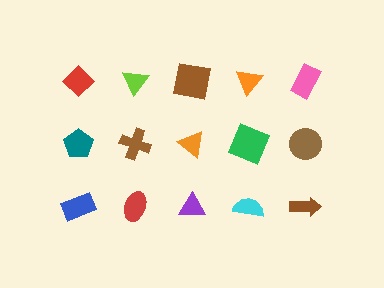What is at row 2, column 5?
A brown circle.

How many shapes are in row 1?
5 shapes.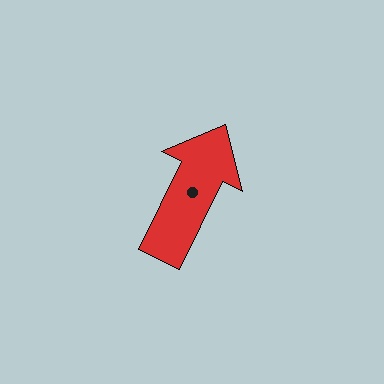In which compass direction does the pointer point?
Northeast.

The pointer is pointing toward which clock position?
Roughly 1 o'clock.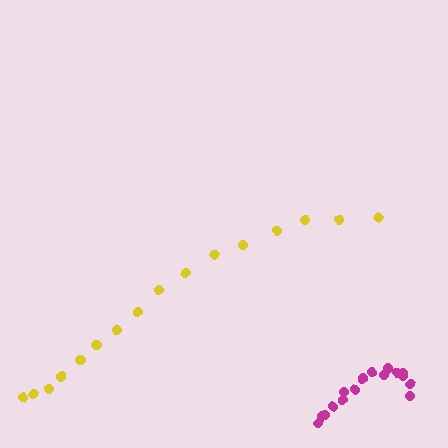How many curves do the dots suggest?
There are 2 distinct paths.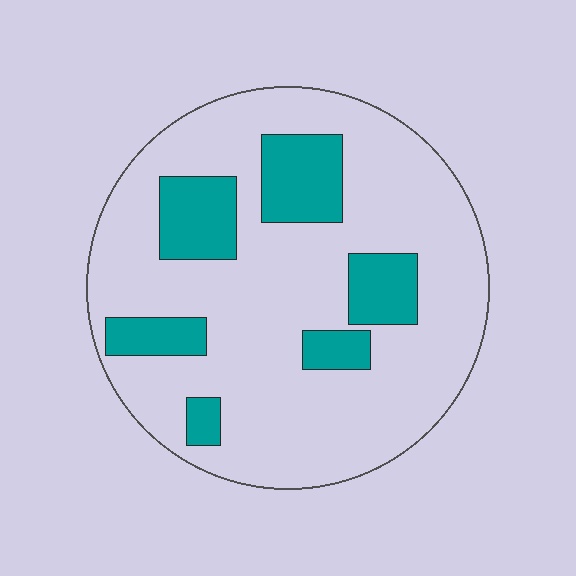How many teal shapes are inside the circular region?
6.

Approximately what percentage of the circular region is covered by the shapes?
Approximately 20%.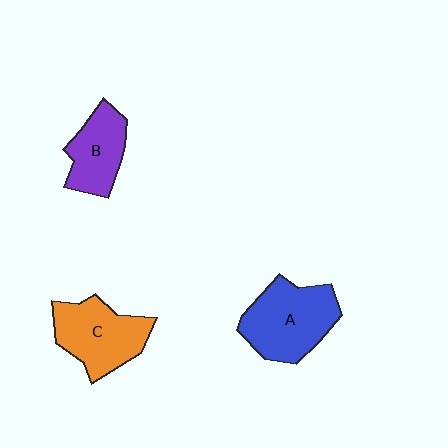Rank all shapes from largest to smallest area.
From largest to smallest: A (blue), C (orange), B (purple).